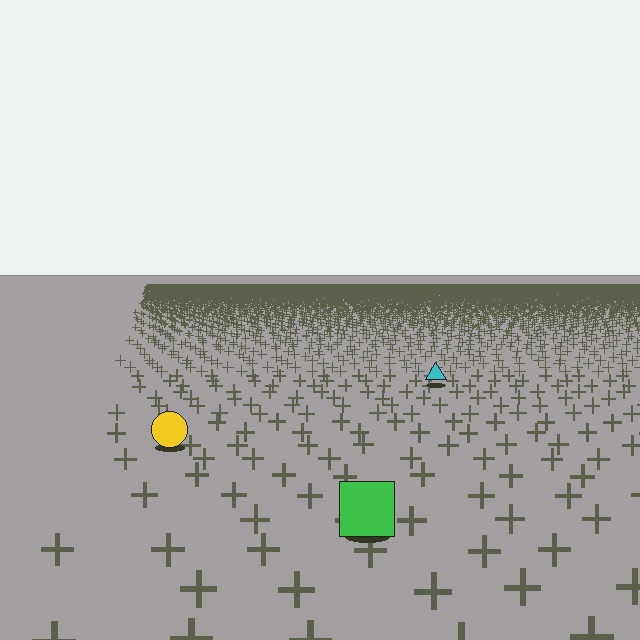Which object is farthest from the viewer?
The cyan triangle is farthest from the viewer. It appears smaller and the ground texture around it is denser.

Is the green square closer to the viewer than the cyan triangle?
Yes. The green square is closer — you can tell from the texture gradient: the ground texture is coarser near it.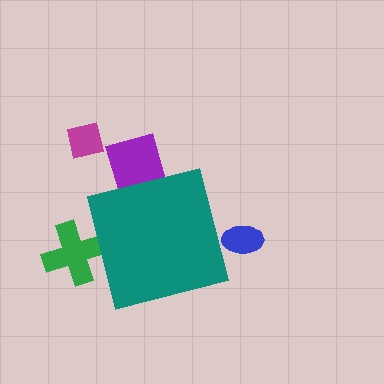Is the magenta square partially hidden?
No, the magenta square is fully visible.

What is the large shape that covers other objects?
A teal square.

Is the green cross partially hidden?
Yes, the green cross is partially hidden behind the teal square.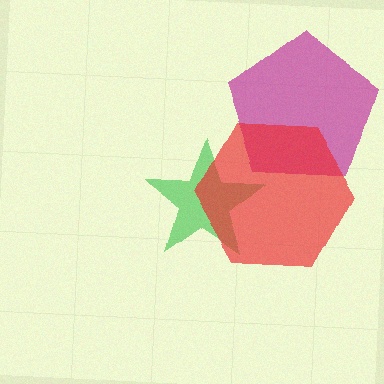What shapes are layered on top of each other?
The layered shapes are: a green star, a magenta pentagon, a red hexagon.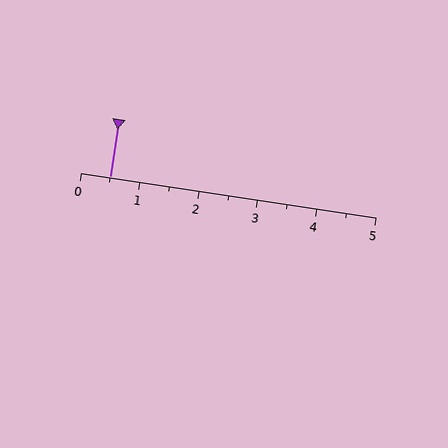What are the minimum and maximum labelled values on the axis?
The axis runs from 0 to 5.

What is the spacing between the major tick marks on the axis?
The major ticks are spaced 1 apart.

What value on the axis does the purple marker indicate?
The marker indicates approximately 0.5.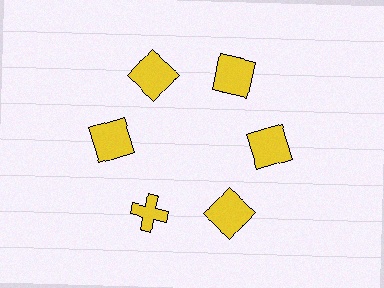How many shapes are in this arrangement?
There are 6 shapes arranged in a ring pattern.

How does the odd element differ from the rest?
It has a different shape: cross instead of square.